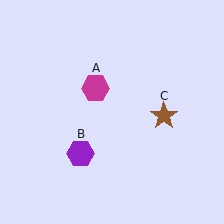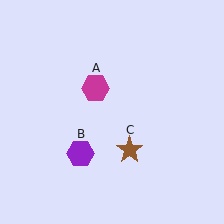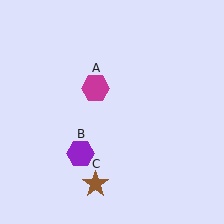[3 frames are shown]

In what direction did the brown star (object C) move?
The brown star (object C) moved down and to the left.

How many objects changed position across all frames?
1 object changed position: brown star (object C).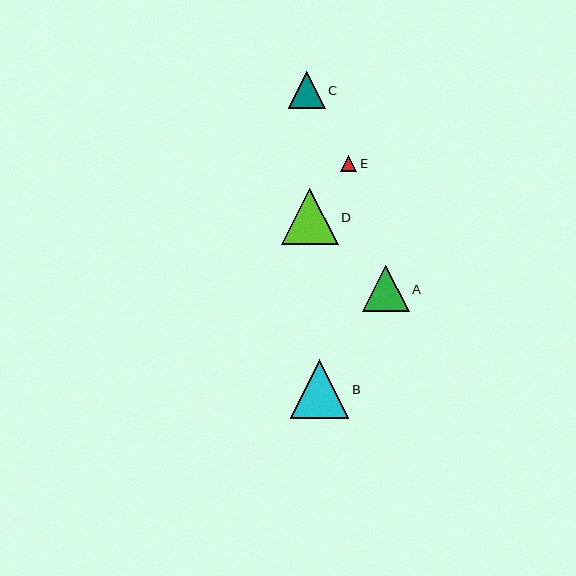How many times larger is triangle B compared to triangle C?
Triangle B is approximately 1.6 times the size of triangle C.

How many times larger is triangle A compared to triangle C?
Triangle A is approximately 1.2 times the size of triangle C.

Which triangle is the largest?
Triangle B is the largest with a size of approximately 58 pixels.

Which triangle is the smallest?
Triangle E is the smallest with a size of approximately 16 pixels.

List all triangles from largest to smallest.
From largest to smallest: B, D, A, C, E.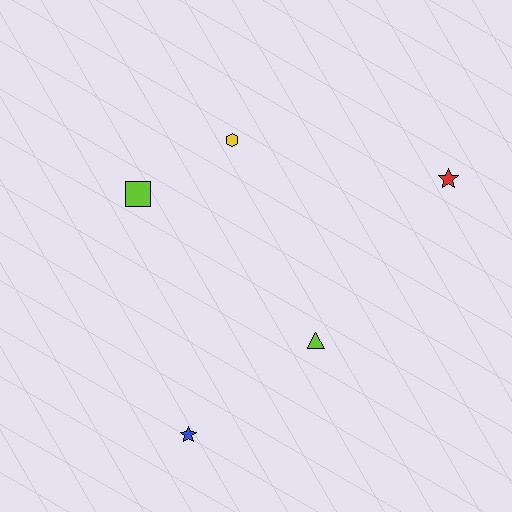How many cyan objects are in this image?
There are no cyan objects.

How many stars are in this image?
There are 2 stars.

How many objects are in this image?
There are 5 objects.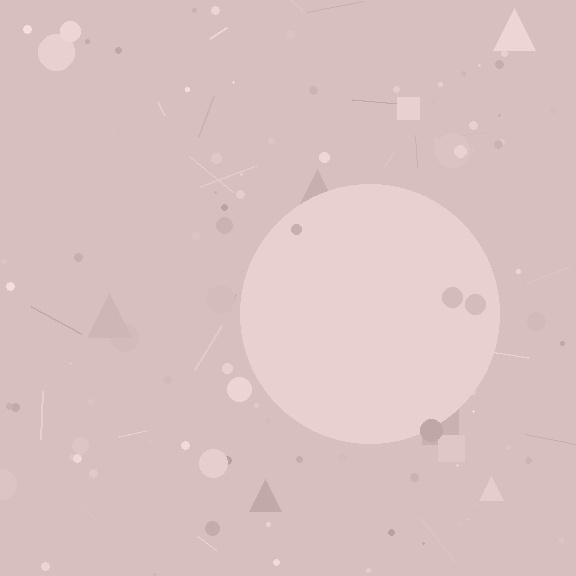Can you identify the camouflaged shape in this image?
The camouflaged shape is a circle.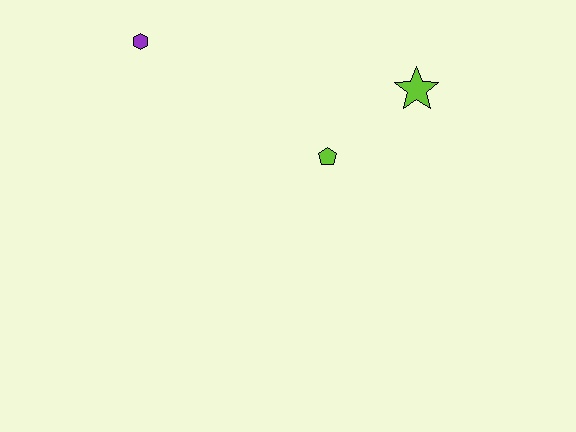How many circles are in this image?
There are no circles.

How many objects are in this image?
There are 3 objects.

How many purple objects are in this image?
There is 1 purple object.